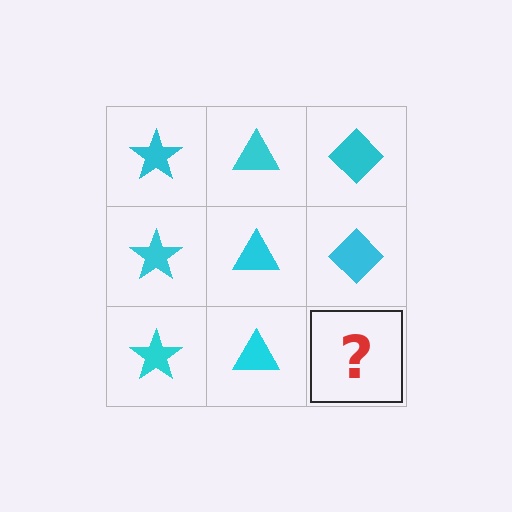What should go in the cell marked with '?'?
The missing cell should contain a cyan diamond.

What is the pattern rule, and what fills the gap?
The rule is that each column has a consistent shape. The gap should be filled with a cyan diamond.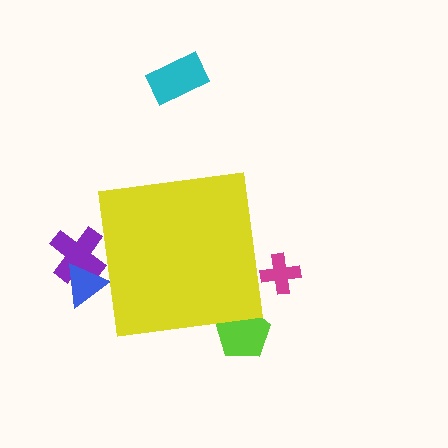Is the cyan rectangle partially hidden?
No, the cyan rectangle is fully visible.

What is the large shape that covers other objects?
A yellow square.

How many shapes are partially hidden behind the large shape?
4 shapes are partially hidden.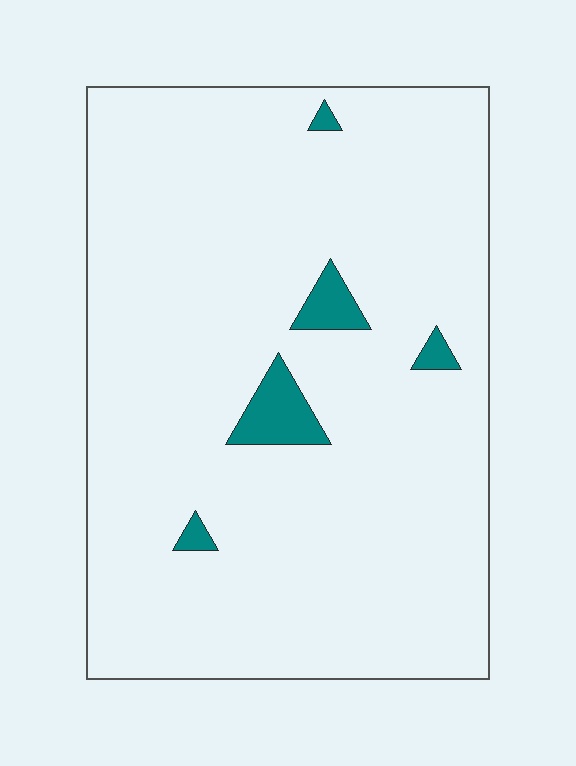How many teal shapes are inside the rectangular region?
5.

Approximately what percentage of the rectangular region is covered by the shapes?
Approximately 5%.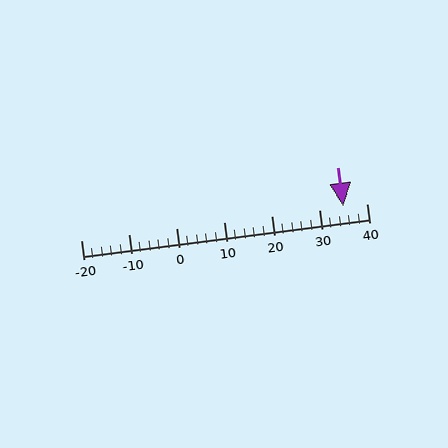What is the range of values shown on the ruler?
The ruler shows values from -20 to 40.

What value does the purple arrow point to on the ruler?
The purple arrow points to approximately 35.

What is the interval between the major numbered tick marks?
The major tick marks are spaced 10 units apart.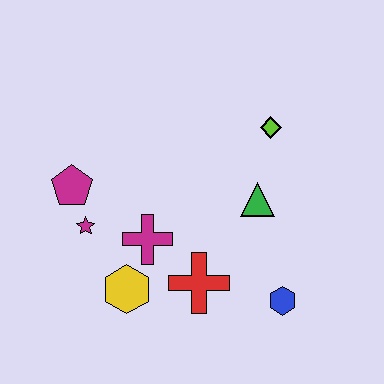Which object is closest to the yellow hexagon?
The magenta cross is closest to the yellow hexagon.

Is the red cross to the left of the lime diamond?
Yes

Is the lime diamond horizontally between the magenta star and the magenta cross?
No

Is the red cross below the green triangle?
Yes